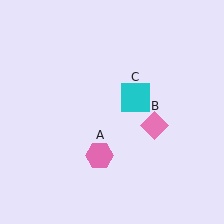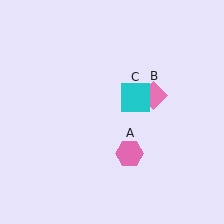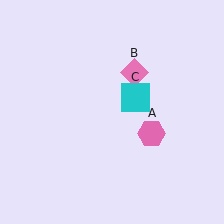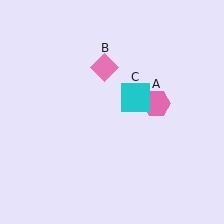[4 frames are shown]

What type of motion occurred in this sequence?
The pink hexagon (object A), pink diamond (object B) rotated counterclockwise around the center of the scene.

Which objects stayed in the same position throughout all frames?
Cyan square (object C) remained stationary.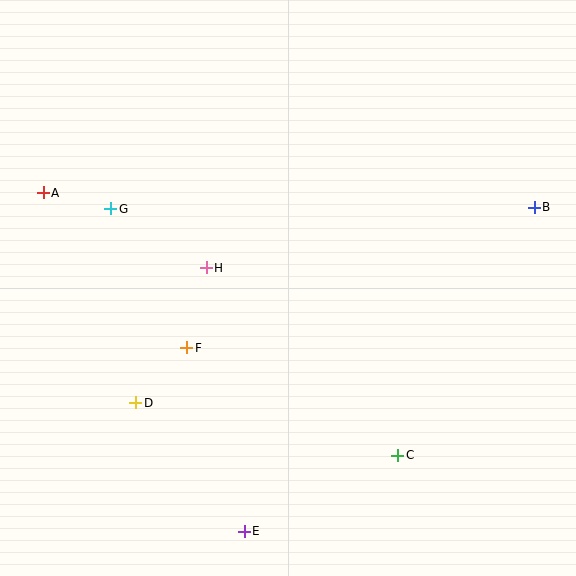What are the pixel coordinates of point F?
Point F is at (187, 348).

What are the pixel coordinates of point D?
Point D is at (136, 403).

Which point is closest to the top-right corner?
Point B is closest to the top-right corner.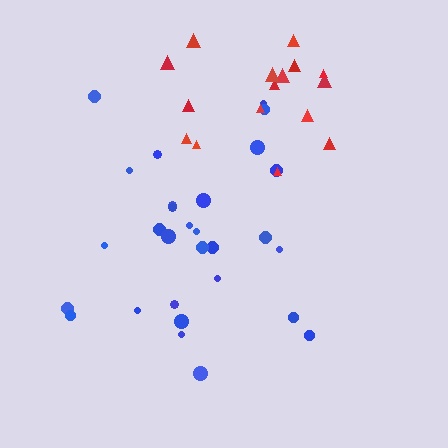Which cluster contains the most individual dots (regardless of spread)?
Blue (29).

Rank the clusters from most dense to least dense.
blue, red.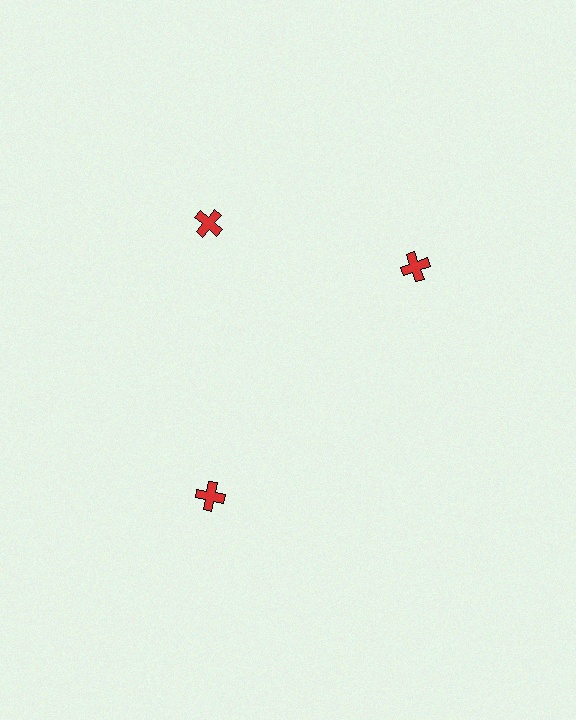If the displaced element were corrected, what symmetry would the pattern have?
It would have 3-fold rotational symmetry — the pattern would map onto itself every 120 degrees.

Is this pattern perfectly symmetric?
No. The 3 red crosses are arranged in a ring, but one element near the 3 o'clock position is rotated out of alignment along the ring, breaking the 3-fold rotational symmetry.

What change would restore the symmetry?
The symmetry would be restored by rotating it back into even spacing with its neighbors so that all 3 crosses sit at equal angles and equal distance from the center.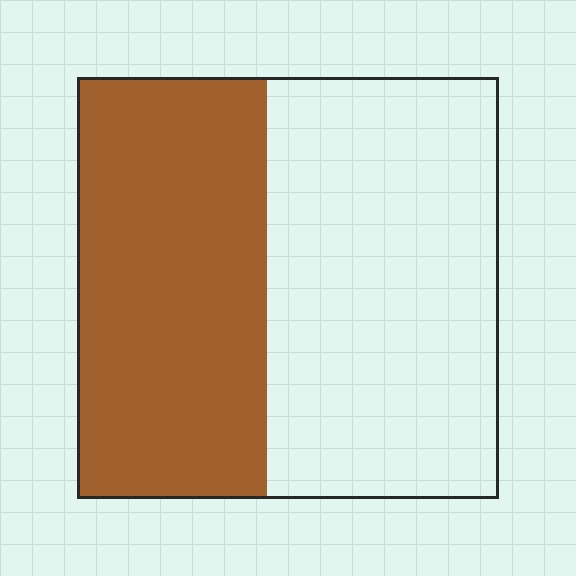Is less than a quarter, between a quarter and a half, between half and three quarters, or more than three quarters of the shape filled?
Between a quarter and a half.